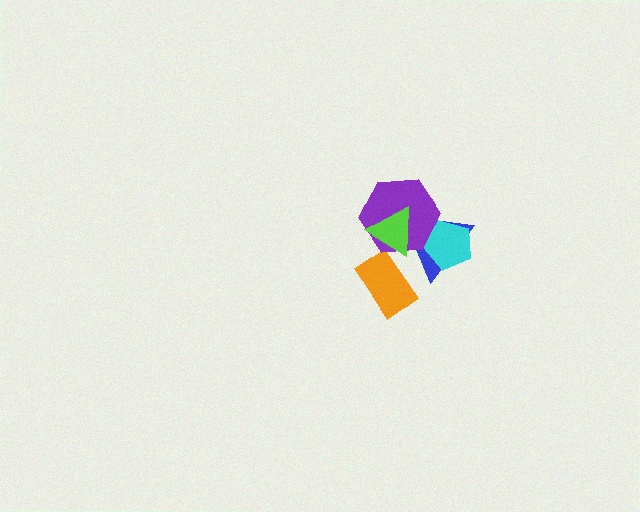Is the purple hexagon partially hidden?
Yes, it is partially covered by another shape.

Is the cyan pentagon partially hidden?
Yes, it is partially covered by another shape.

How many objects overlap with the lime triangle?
2 objects overlap with the lime triangle.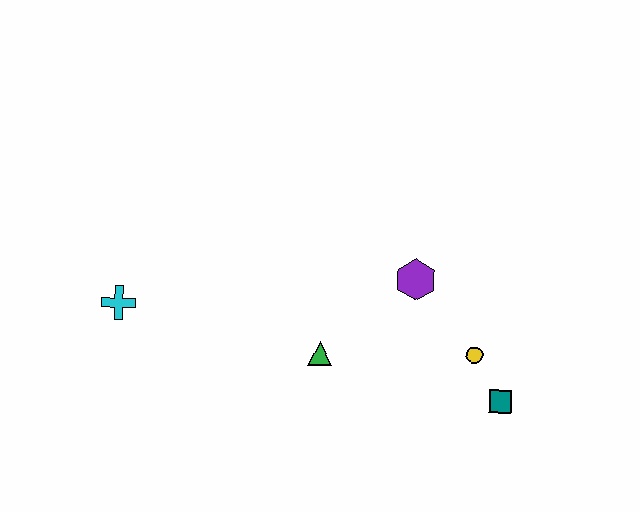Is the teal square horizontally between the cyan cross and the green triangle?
No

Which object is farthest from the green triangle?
The cyan cross is farthest from the green triangle.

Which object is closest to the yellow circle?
The teal square is closest to the yellow circle.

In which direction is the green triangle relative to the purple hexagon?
The green triangle is to the left of the purple hexagon.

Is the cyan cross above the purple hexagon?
No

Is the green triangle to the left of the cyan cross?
No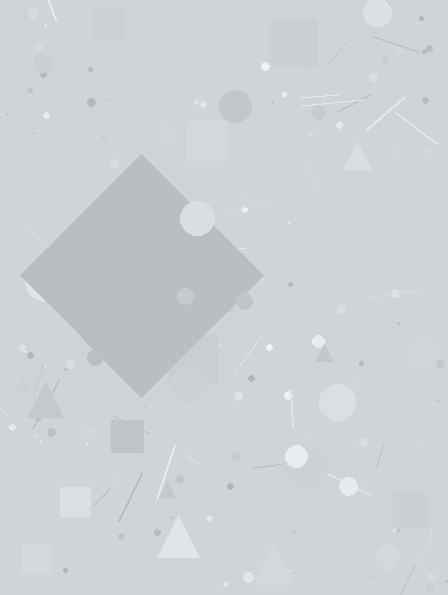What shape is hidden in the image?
A diamond is hidden in the image.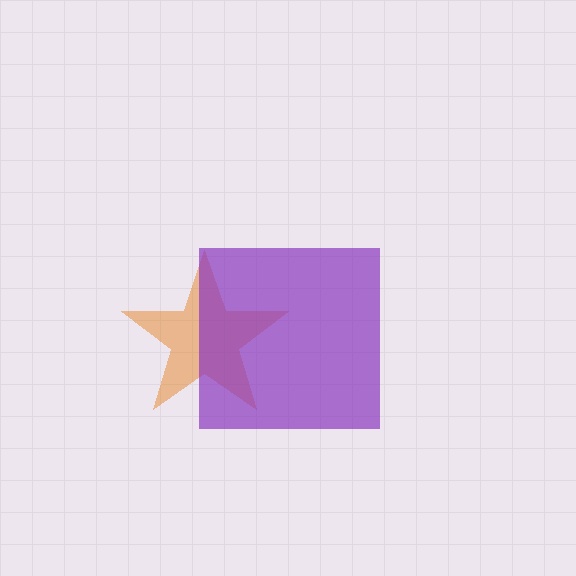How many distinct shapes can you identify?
There are 2 distinct shapes: an orange star, a purple square.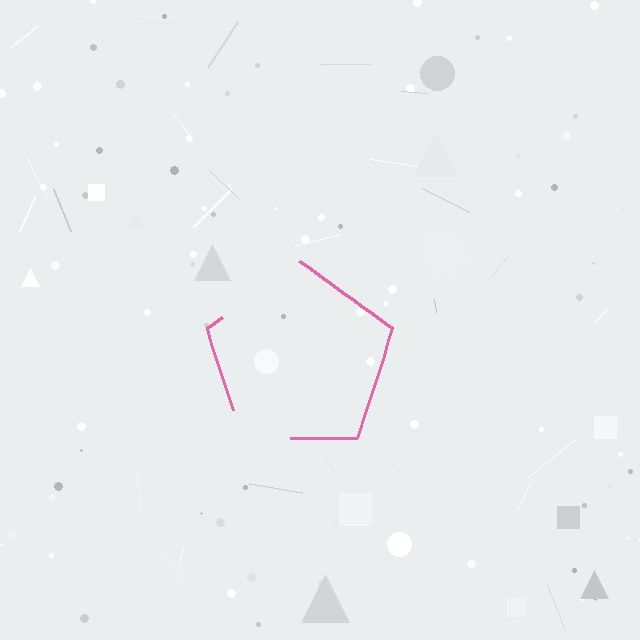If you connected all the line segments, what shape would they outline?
They would outline a pentagon.